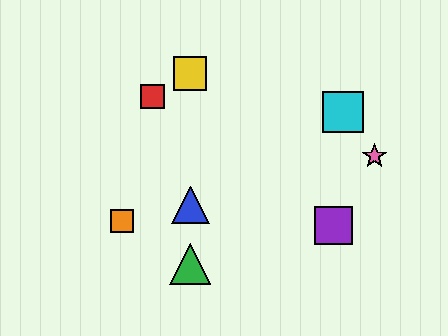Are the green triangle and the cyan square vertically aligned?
No, the green triangle is at x≈190 and the cyan square is at x≈343.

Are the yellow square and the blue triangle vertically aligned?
Yes, both are at x≈190.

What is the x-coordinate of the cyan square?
The cyan square is at x≈343.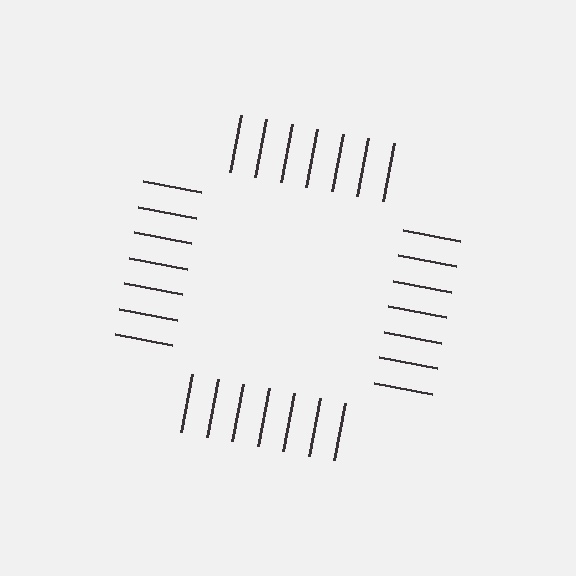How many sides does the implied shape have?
4 sides — the line-ends trace a square.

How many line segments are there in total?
28 — 7 along each of the 4 edges.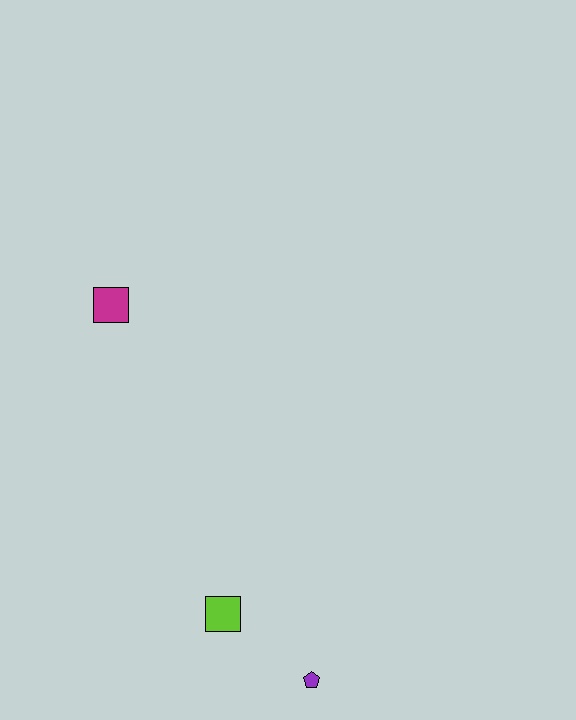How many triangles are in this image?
There are no triangles.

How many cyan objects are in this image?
There are no cyan objects.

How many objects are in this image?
There are 3 objects.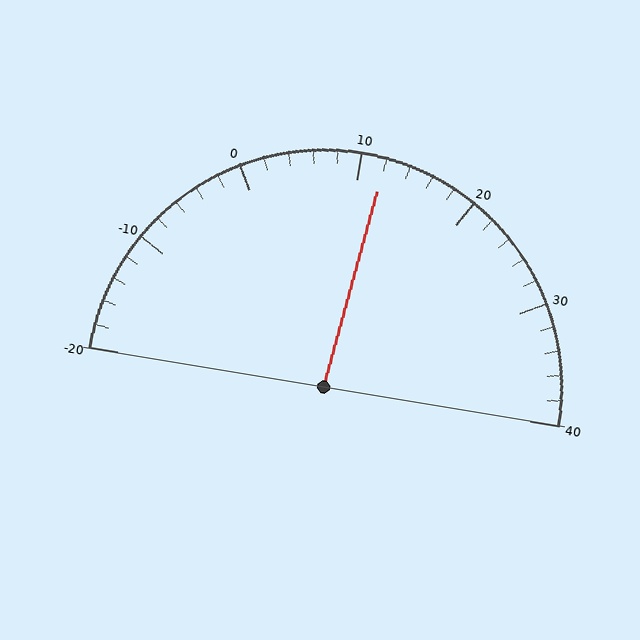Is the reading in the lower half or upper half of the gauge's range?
The reading is in the upper half of the range (-20 to 40).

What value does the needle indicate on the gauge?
The needle indicates approximately 12.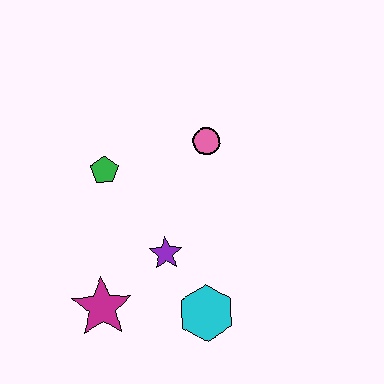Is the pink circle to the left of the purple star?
No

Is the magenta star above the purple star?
No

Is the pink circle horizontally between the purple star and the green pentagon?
No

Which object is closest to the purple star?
The cyan hexagon is closest to the purple star.